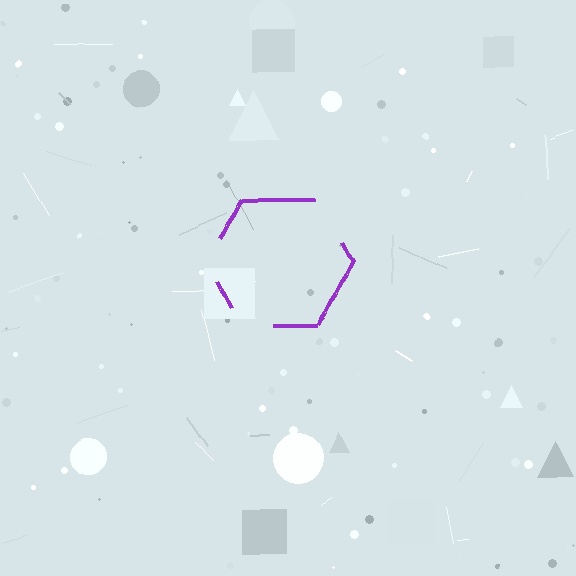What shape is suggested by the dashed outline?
The dashed outline suggests a hexagon.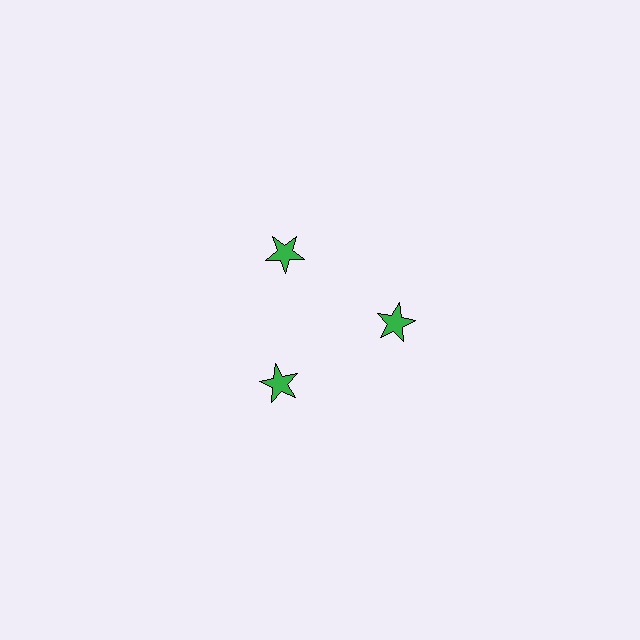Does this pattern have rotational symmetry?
Yes, this pattern has 3-fold rotational symmetry. It looks the same after rotating 120 degrees around the center.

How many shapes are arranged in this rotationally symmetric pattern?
There are 3 shapes, arranged in 3 groups of 1.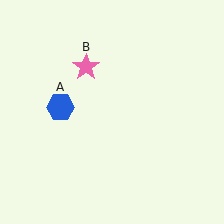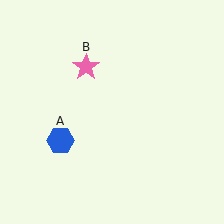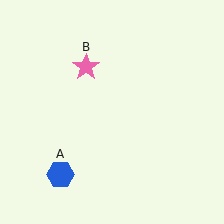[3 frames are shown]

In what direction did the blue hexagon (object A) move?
The blue hexagon (object A) moved down.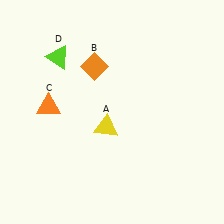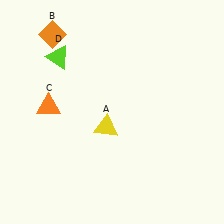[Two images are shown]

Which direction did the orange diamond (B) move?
The orange diamond (B) moved left.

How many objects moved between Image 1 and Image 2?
1 object moved between the two images.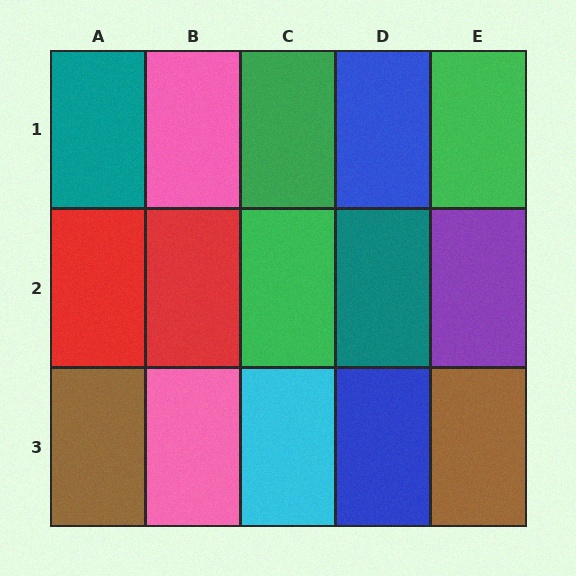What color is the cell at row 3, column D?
Blue.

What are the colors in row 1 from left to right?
Teal, pink, green, blue, green.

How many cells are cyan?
1 cell is cyan.